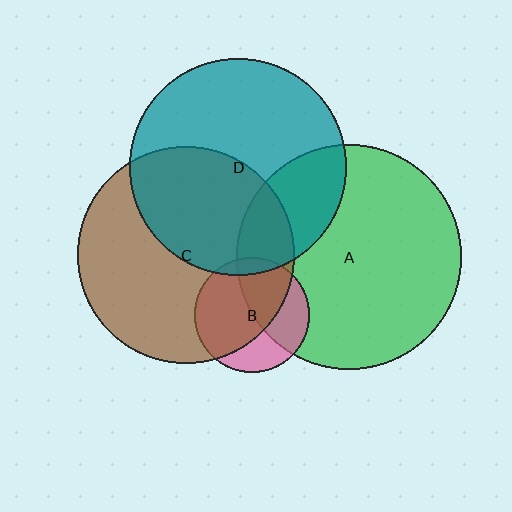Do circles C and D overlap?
Yes.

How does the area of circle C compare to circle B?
Approximately 3.6 times.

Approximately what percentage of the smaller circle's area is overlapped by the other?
Approximately 40%.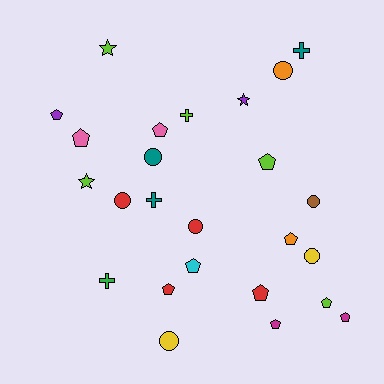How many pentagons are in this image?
There are 11 pentagons.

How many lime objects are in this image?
There are 5 lime objects.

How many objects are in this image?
There are 25 objects.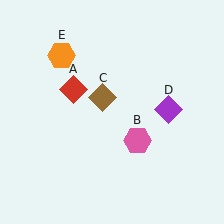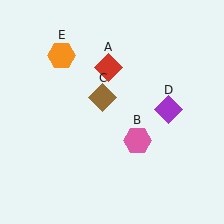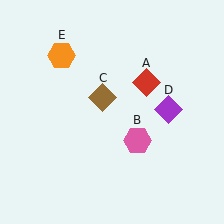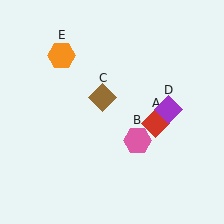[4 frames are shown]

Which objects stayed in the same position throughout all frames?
Pink hexagon (object B) and brown diamond (object C) and purple diamond (object D) and orange hexagon (object E) remained stationary.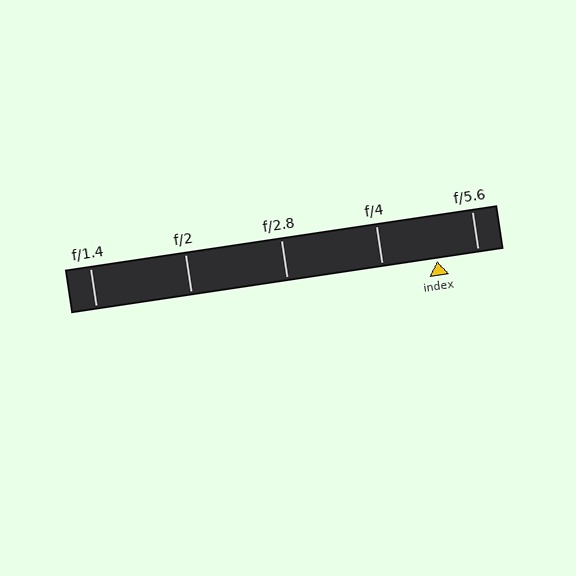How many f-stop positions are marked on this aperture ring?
There are 5 f-stop positions marked.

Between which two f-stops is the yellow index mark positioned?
The index mark is between f/4 and f/5.6.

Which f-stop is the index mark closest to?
The index mark is closest to f/5.6.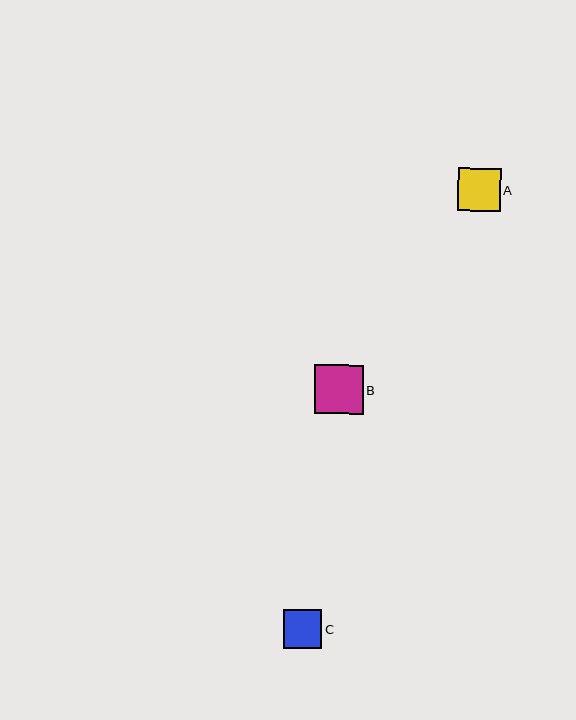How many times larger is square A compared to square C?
Square A is approximately 1.1 times the size of square C.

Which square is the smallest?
Square C is the smallest with a size of approximately 38 pixels.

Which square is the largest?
Square B is the largest with a size of approximately 49 pixels.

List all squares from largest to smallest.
From largest to smallest: B, A, C.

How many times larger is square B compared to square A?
Square B is approximately 1.2 times the size of square A.